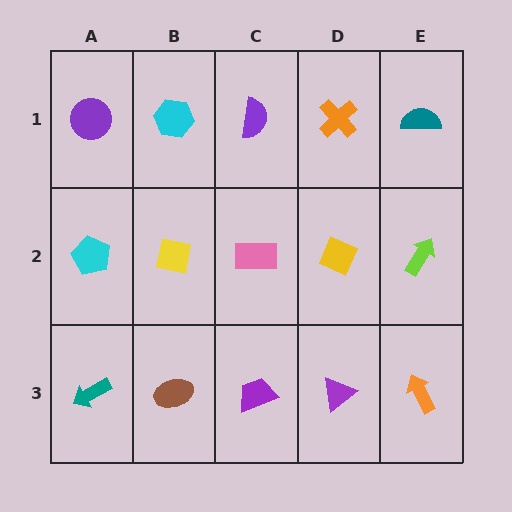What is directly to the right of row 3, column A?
A brown ellipse.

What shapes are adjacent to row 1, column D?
A yellow diamond (row 2, column D), a purple semicircle (row 1, column C), a teal semicircle (row 1, column E).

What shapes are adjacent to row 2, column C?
A purple semicircle (row 1, column C), a purple trapezoid (row 3, column C), a yellow square (row 2, column B), a yellow diamond (row 2, column D).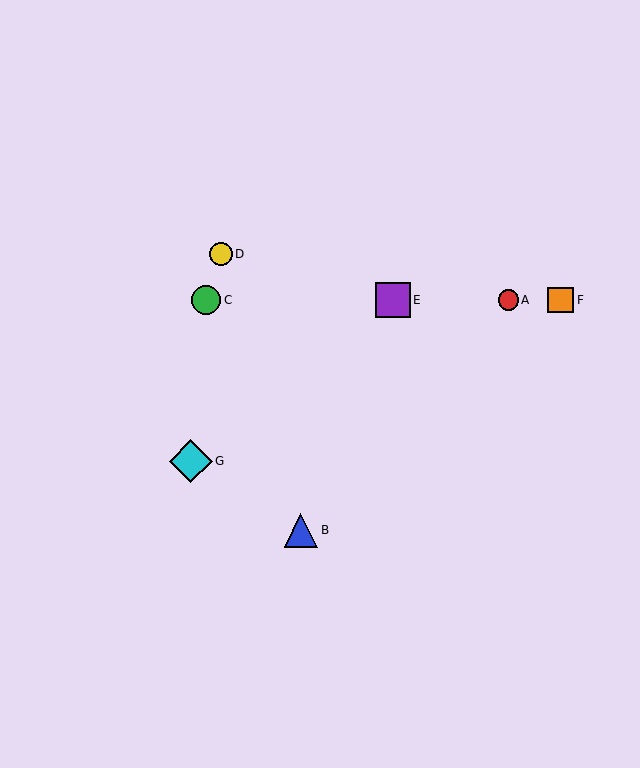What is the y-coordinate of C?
Object C is at y≈300.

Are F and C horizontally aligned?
Yes, both are at y≈300.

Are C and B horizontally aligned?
No, C is at y≈300 and B is at y≈530.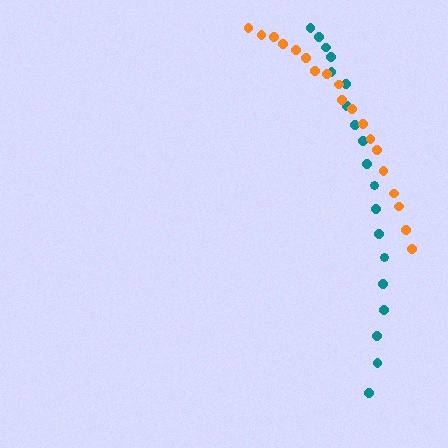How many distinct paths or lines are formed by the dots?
There are 2 distinct paths.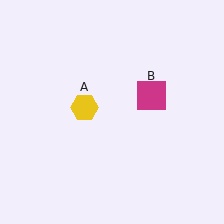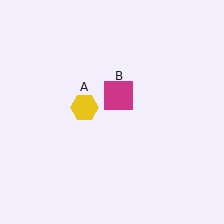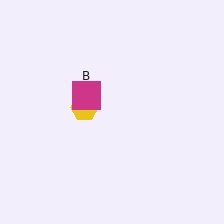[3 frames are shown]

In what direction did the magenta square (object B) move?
The magenta square (object B) moved left.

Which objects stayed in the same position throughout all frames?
Yellow hexagon (object A) remained stationary.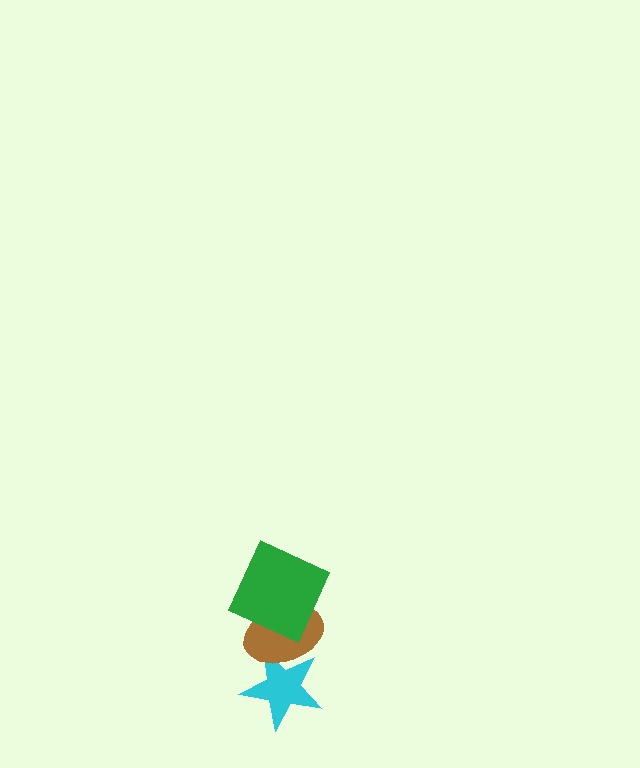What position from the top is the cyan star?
The cyan star is 3rd from the top.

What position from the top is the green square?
The green square is 1st from the top.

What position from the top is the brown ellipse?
The brown ellipse is 2nd from the top.